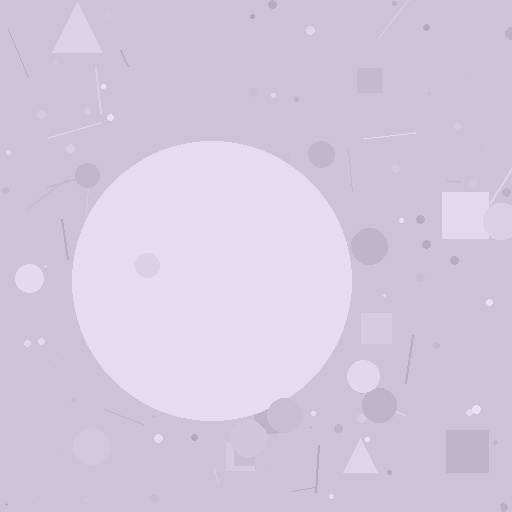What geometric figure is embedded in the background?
A circle is embedded in the background.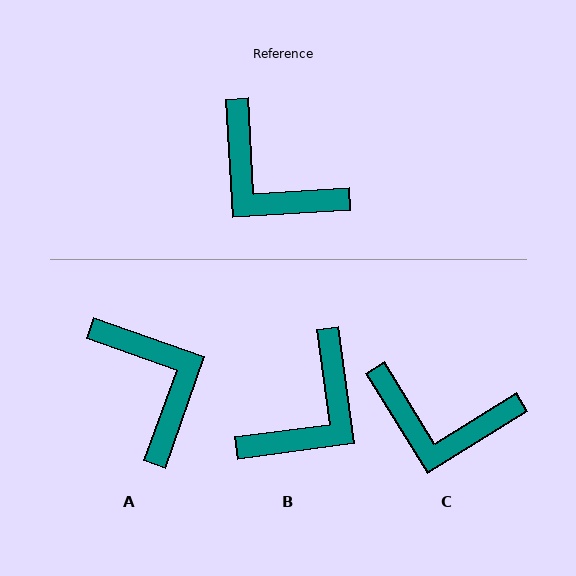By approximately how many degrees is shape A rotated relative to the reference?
Approximately 157 degrees counter-clockwise.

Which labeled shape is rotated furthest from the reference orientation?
A, about 157 degrees away.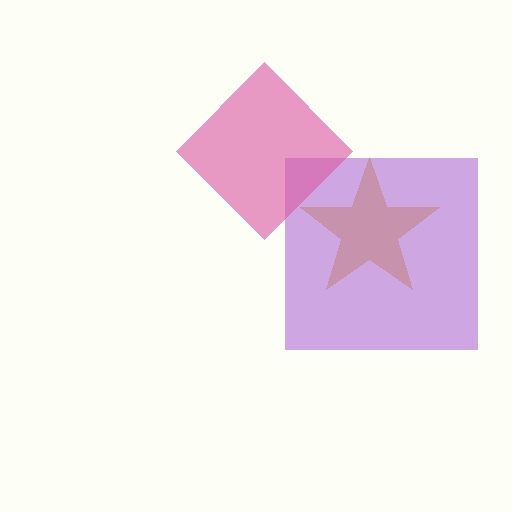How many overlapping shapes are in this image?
There are 3 overlapping shapes in the image.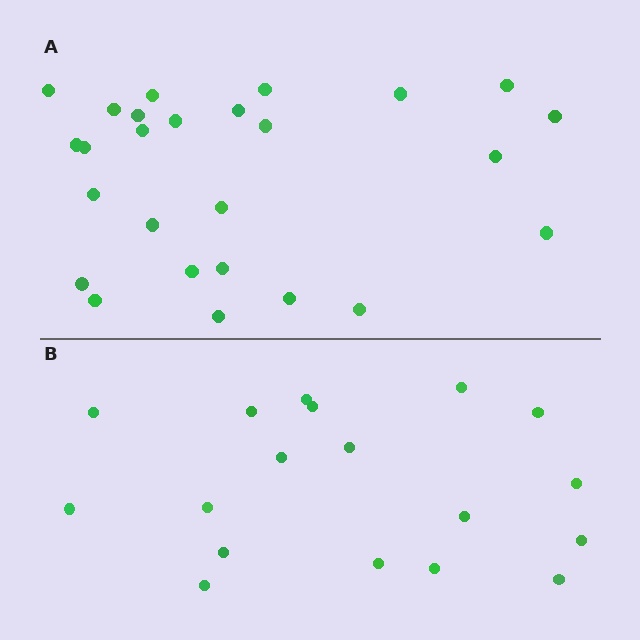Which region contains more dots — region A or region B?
Region A (the top region) has more dots.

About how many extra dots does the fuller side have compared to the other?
Region A has roughly 8 or so more dots than region B.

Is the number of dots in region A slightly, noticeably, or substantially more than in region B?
Region A has noticeably more, but not dramatically so. The ratio is roughly 1.4 to 1.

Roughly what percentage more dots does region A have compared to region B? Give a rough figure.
About 45% more.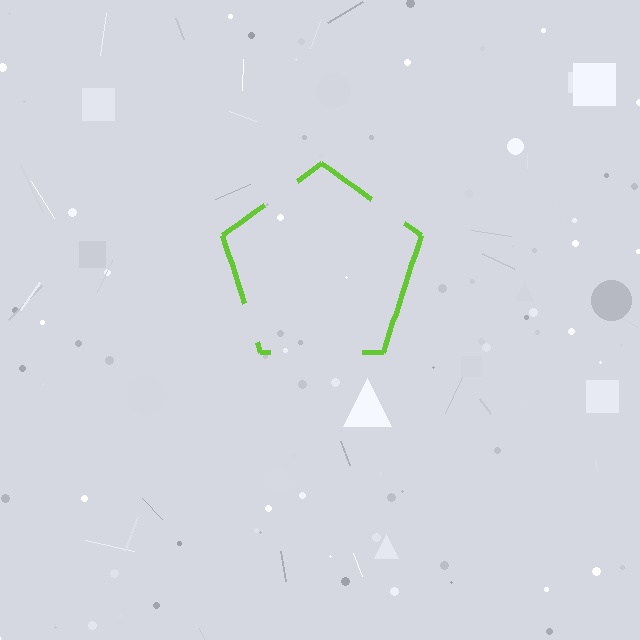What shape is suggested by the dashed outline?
The dashed outline suggests a pentagon.